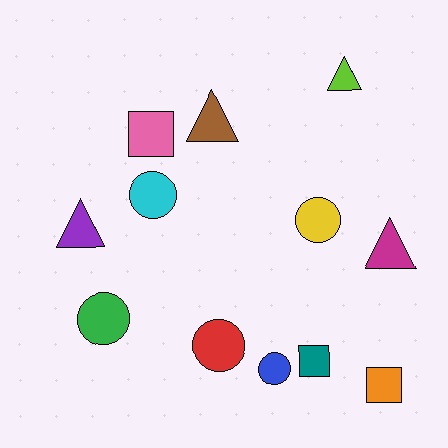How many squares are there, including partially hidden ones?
There are 3 squares.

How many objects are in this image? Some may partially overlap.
There are 12 objects.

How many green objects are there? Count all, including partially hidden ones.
There is 1 green object.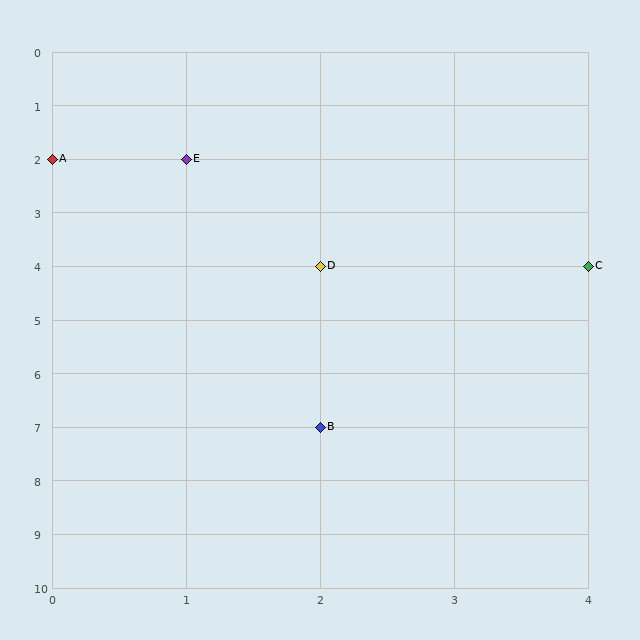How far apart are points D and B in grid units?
Points D and B are 3 rows apart.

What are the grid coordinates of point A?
Point A is at grid coordinates (0, 2).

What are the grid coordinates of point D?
Point D is at grid coordinates (2, 4).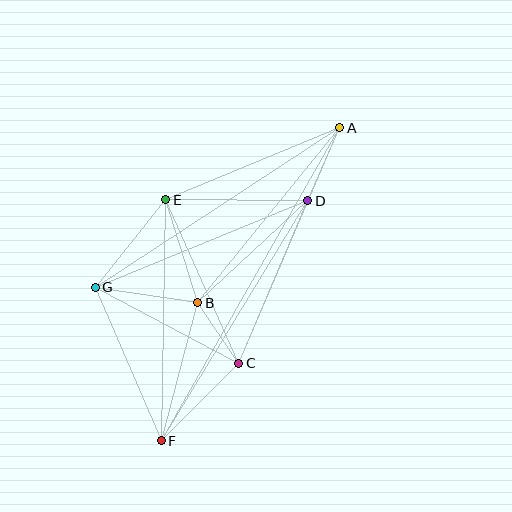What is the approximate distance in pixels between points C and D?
The distance between C and D is approximately 176 pixels.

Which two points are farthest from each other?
Points A and F are farthest from each other.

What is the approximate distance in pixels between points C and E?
The distance between C and E is approximately 179 pixels.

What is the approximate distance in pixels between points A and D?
The distance between A and D is approximately 80 pixels.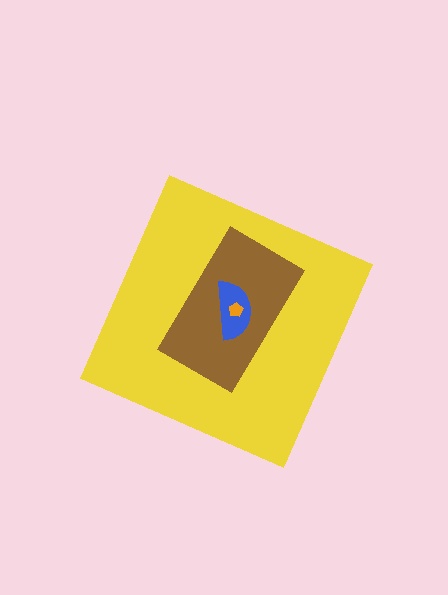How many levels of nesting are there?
4.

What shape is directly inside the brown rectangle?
The blue semicircle.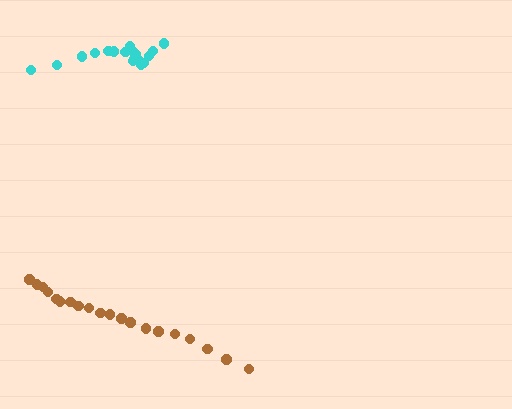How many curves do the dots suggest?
There are 2 distinct paths.